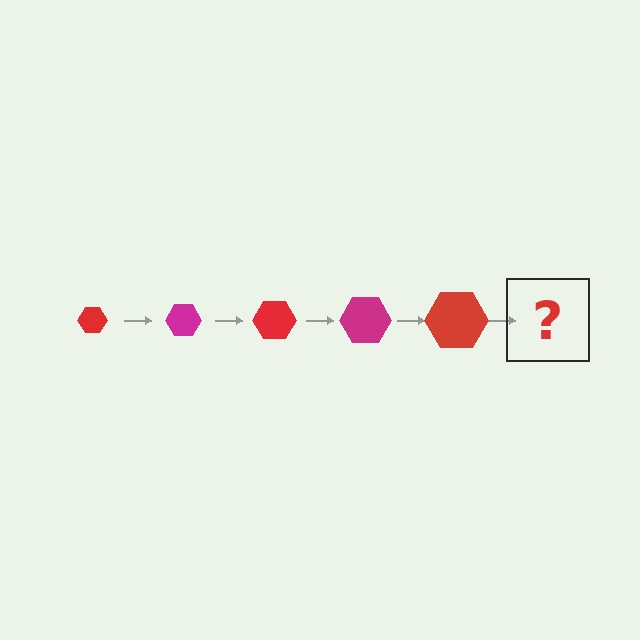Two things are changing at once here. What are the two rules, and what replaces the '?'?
The two rules are that the hexagon grows larger each step and the color cycles through red and magenta. The '?' should be a magenta hexagon, larger than the previous one.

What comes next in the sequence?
The next element should be a magenta hexagon, larger than the previous one.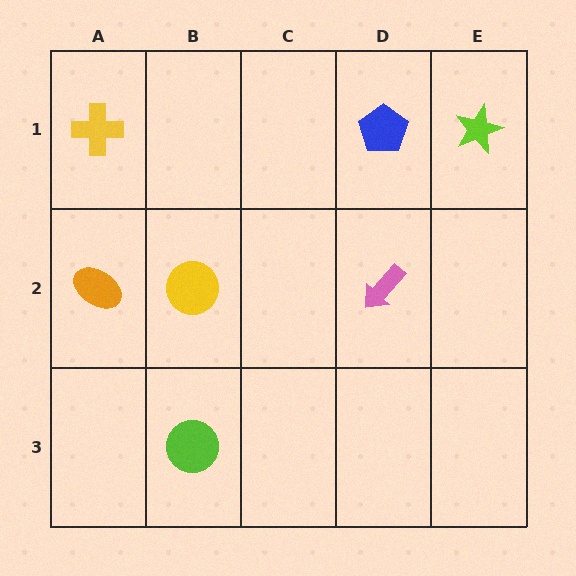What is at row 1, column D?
A blue pentagon.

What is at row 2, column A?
An orange ellipse.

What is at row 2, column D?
A pink arrow.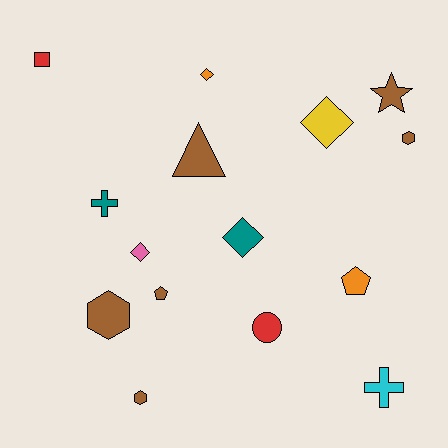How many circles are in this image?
There is 1 circle.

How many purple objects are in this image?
There are no purple objects.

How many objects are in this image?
There are 15 objects.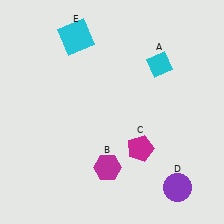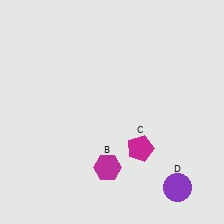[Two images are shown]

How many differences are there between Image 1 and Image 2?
There are 2 differences between the two images.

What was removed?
The cyan diamond (A), the cyan square (E) were removed in Image 2.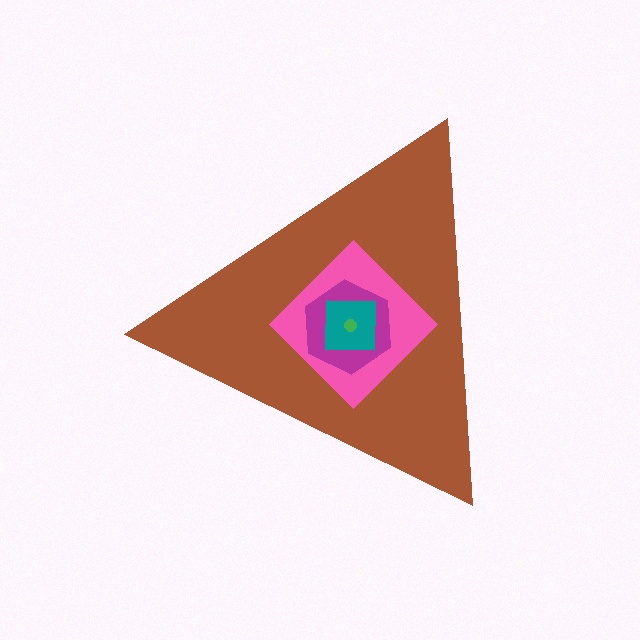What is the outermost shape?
The brown triangle.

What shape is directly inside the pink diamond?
The magenta hexagon.